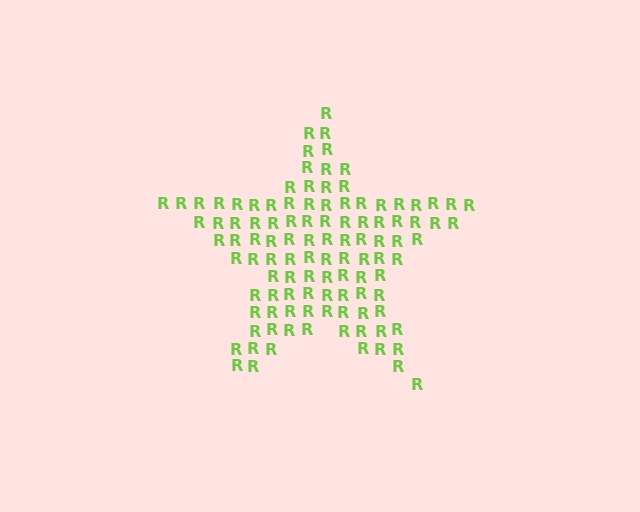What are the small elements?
The small elements are letter R's.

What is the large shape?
The large shape is a star.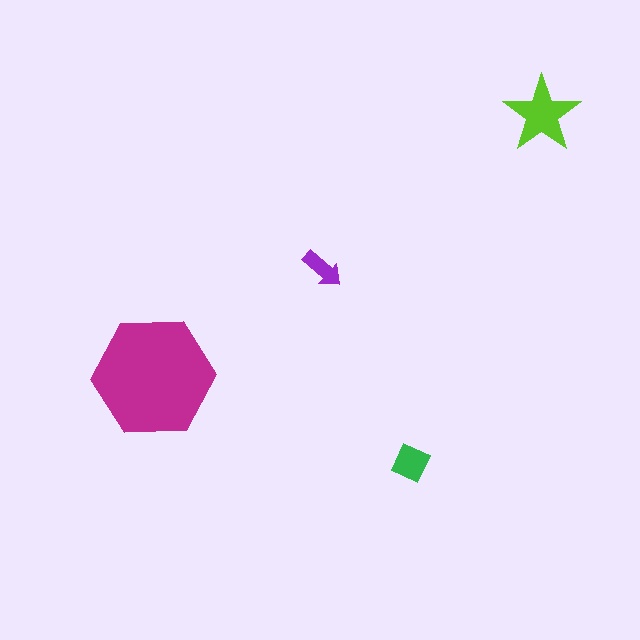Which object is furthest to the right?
The lime star is rightmost.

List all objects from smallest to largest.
The purple arrow, the green square, the lime star, the magenta hexagon.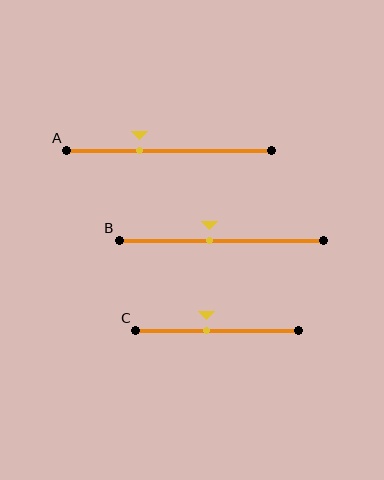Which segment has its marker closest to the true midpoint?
Segment B has its marker closest to the true midpoint.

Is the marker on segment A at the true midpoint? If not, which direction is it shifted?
No, the marker on segment A is shifted to the left by about 14% of the segment length.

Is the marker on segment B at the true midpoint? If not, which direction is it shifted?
No, the marker on segment B is shifted to the left by about 6% of the segment length.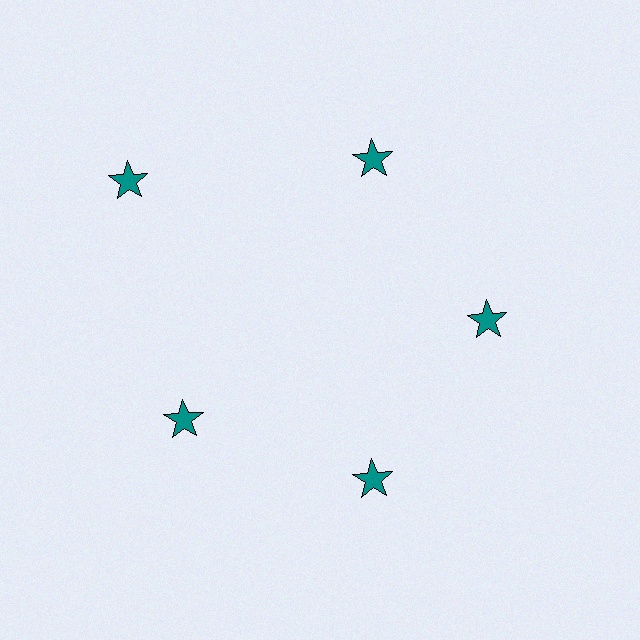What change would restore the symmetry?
The symmetry would be restored by moving it inward, back onto the ring so that all 5 stars sit at equal angles and equal distance from the center.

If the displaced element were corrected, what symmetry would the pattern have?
It would have 5-fold rotational symmetry — the pattern would map onto itself every 72 degrees.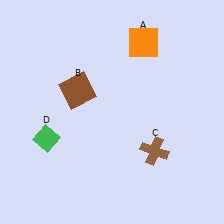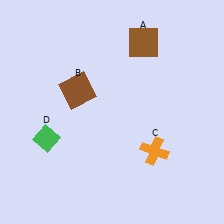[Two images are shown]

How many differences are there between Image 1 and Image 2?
There are 2 differences between the two images.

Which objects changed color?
A changed from orange to brown. C changed from brown to orange.